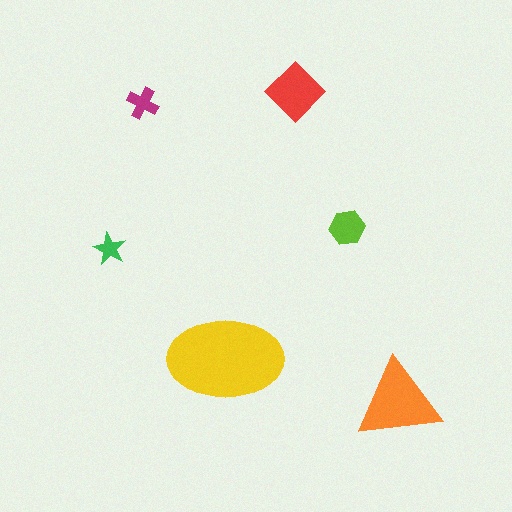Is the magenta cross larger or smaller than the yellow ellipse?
Smaller.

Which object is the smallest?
The green star.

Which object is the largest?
The yellow ellipse.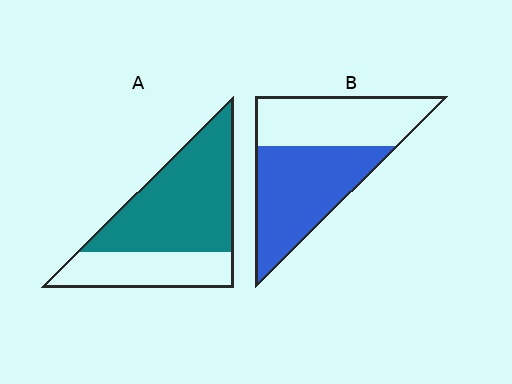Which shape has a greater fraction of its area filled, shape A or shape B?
Shape A.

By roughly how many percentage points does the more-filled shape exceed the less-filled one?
By roughly 10 percentage points (A over B).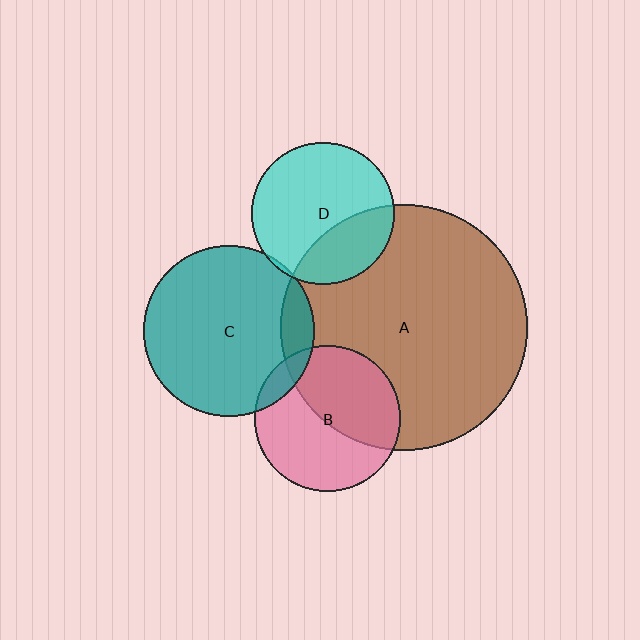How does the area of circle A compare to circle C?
Approximately 2.1 times.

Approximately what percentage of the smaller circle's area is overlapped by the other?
Approximately 30%.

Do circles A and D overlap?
Yes.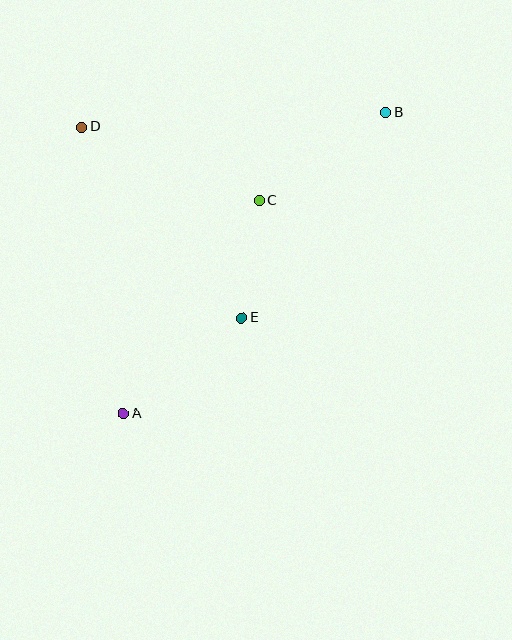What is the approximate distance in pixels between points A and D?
The distance between A and D is approximately 290 pixels.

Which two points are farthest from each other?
Points A and B are farthest from each other.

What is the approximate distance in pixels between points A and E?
The distance between A and E is approximately 152 pixels.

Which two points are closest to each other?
Points C and E are closest to each other.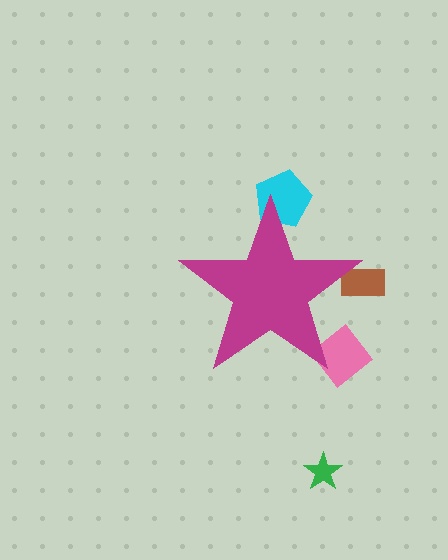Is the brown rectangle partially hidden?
Yes, the brown rectangle is partially hidden behind the magenta star.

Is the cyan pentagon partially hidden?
Yes, the cyan pentagon is partially hidden behind the magenta star.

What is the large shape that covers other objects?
A magenta star.